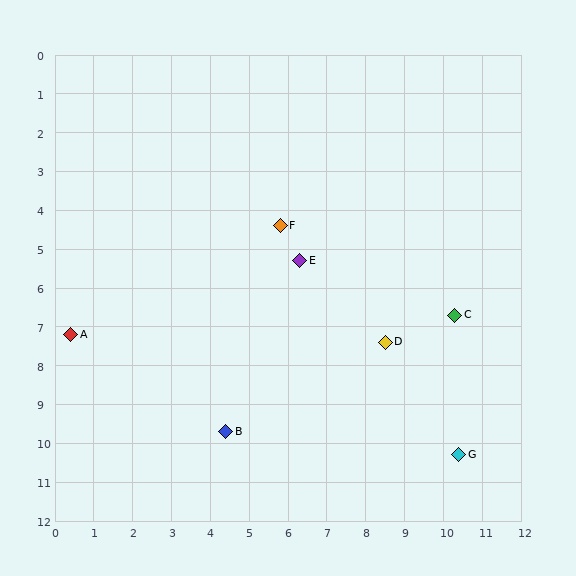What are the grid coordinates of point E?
Point E is at approximately (6.3, 5.3).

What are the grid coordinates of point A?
Point A is at approximately (0.4, 7.2).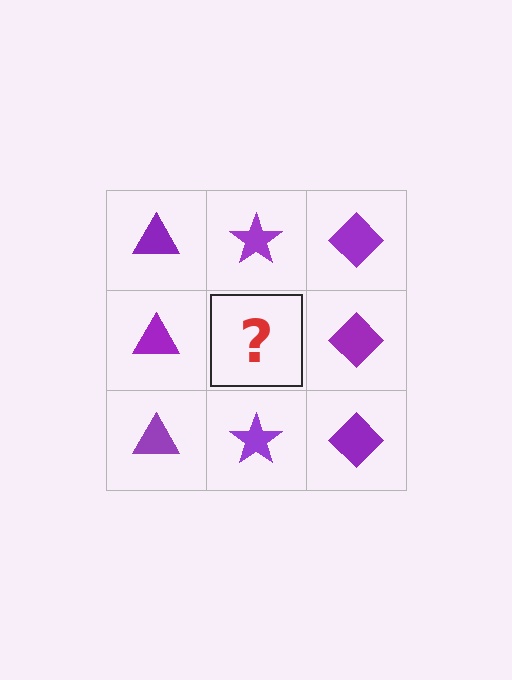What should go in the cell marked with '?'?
The missing cell should contain a purple star.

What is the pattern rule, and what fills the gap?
The rule is that each column has a consistent shape. The gap should be filled with a purple star.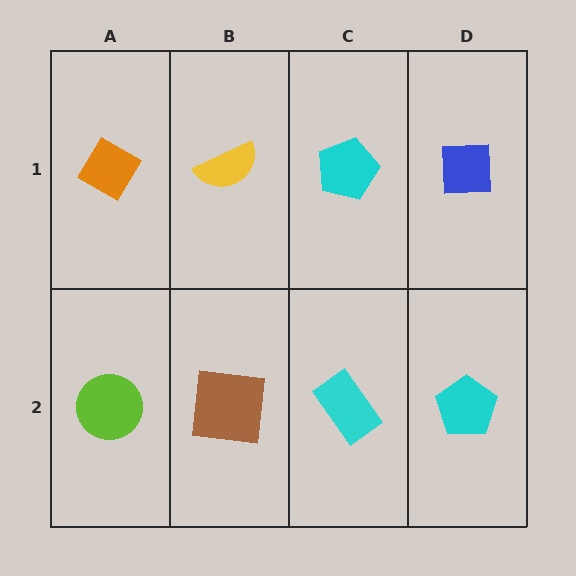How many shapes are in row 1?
4 shapes.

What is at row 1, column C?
A cyan pentagon.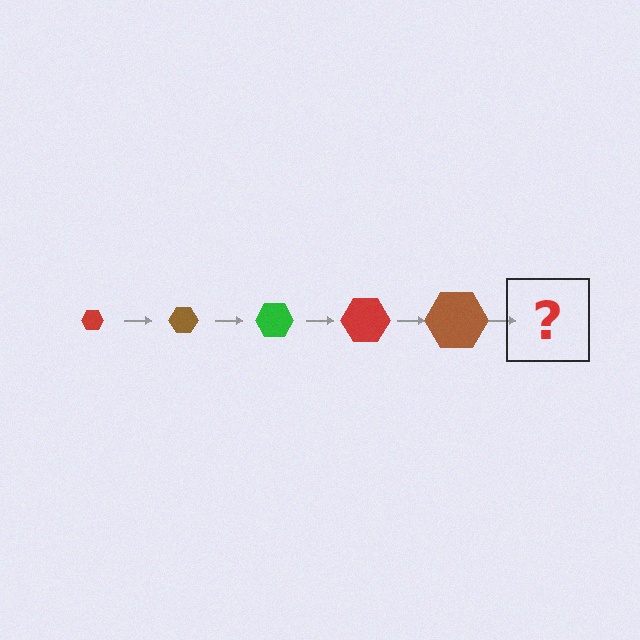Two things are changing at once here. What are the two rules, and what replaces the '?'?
The two rules are that the hexagon grows larger each step and the color cycles through red, brown, and green. The '?' should be a green hexagon, larger than the previous one.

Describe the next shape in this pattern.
It should be a green hexagon, larger than the previous one.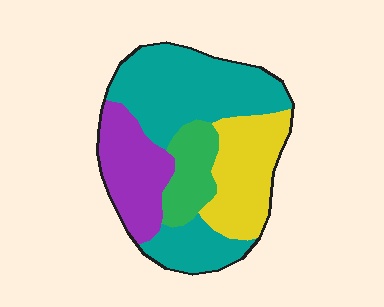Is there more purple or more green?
Purple.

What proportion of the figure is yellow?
Yellow takes up about one quarter (1/4) of the figure.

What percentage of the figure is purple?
Purple takes up between a sixth and a third of the figure.